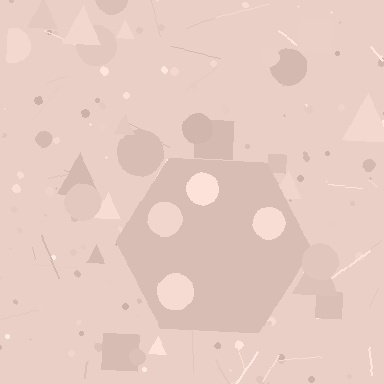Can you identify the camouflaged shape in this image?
The camouflaged shape is a hexagon.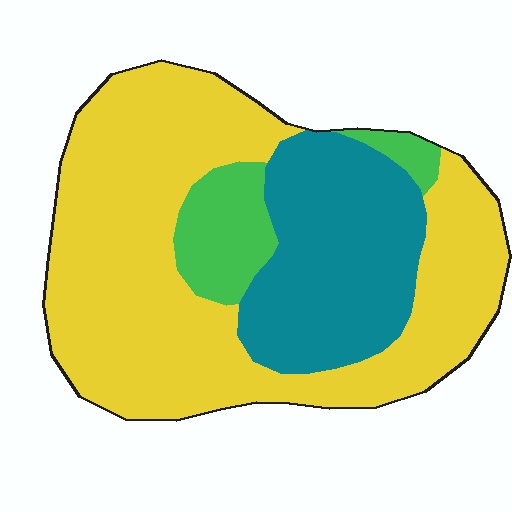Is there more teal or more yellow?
Yellow.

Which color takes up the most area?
Yellow, at roughly 60%.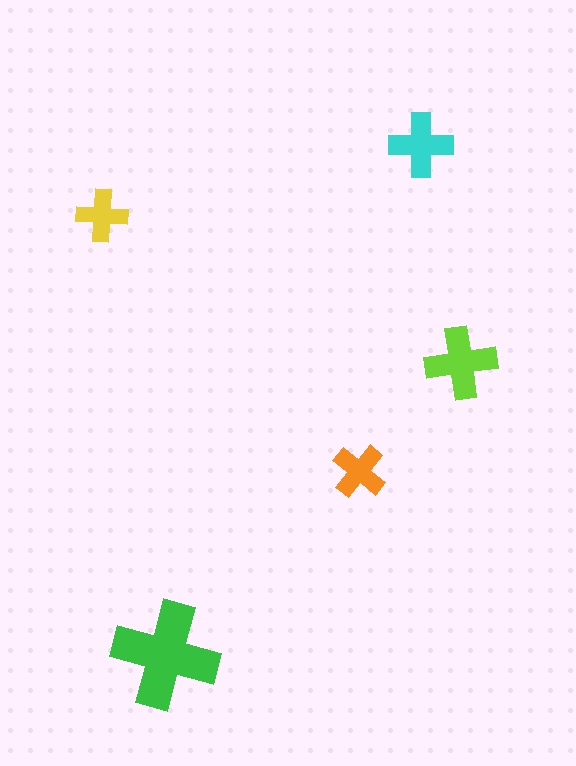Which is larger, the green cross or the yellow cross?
The green one.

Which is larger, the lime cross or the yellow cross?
The lime one.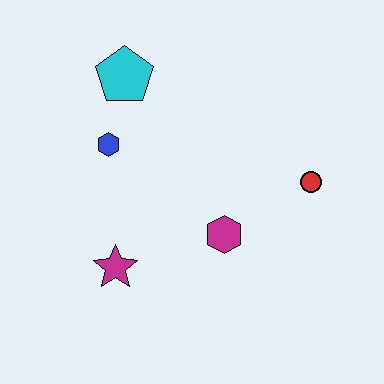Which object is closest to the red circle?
The magenta hexagon is closest to the red circle.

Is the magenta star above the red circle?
No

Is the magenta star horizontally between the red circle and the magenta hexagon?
No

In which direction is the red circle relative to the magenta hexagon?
The red circle is to the right of the magenta hexagon.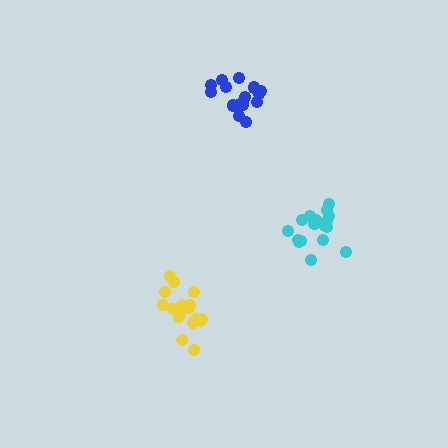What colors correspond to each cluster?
The clusters are colored: yellow, blue, cyan.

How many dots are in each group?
Group 1: 17 dots, Group 2: 16 dots, Group 3: 18 dots (51 total).